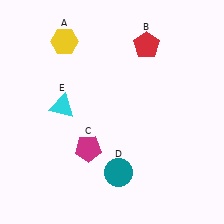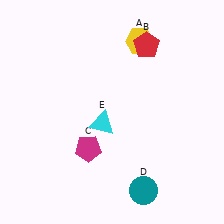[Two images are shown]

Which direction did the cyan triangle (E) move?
The cyan triangle (E) moved right.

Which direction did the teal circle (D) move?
The teal circle (D) moved right.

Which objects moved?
The objects that moved are: the yellow hexagon (A), the teal circle (D), the cyan triangle (E).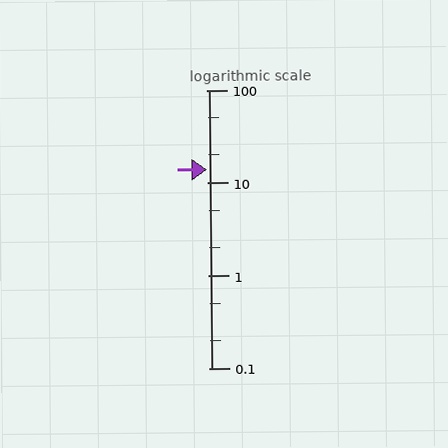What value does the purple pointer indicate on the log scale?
The pointer indicates approximately 14.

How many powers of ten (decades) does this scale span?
The scale spans 3 decades, from 0.1 to 100.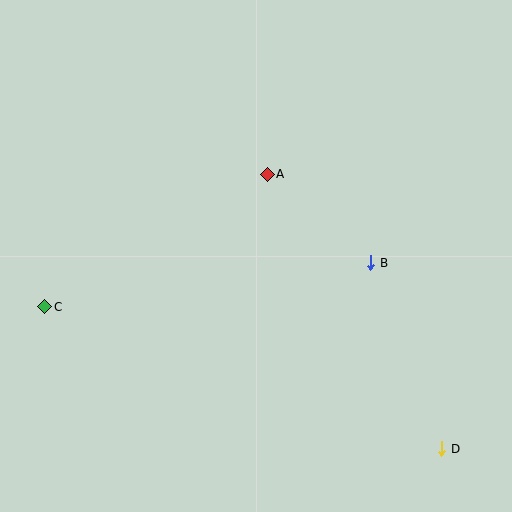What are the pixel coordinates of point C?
Point C is at (45, 307).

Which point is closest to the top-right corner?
Point B is closest to the top-right corner.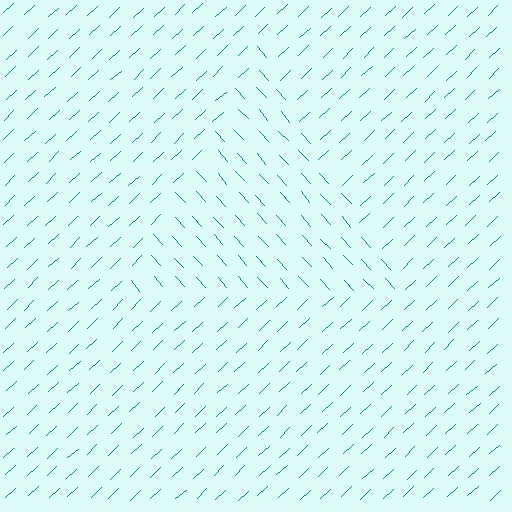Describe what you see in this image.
The image is filled with small teal line segments. A triangle region in the image has lines oriented differently from the surrounding lines, creating a visible texture boundary.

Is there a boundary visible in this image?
Yes, there is a texture boundary formed by a change in line orientation.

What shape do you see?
I see a triangle.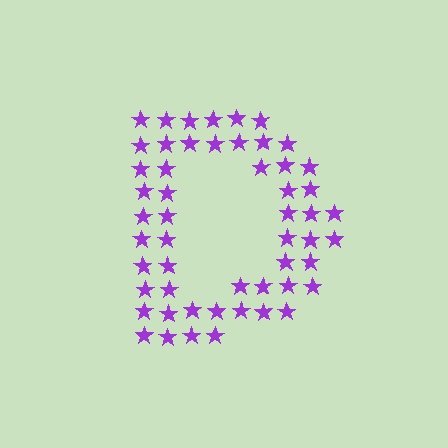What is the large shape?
The large shape is the letter D.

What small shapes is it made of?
It is made of small stars.